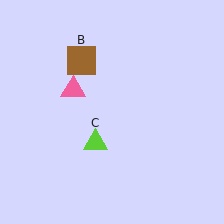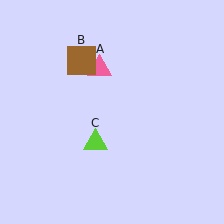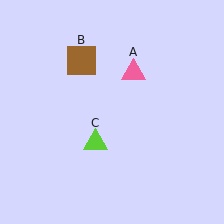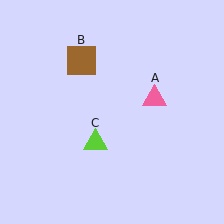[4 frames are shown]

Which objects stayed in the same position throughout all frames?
Brown square (object B) and lime triangle (object C) remained stationary.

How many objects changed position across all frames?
1 object changed position: pink triangle (object A).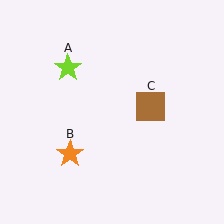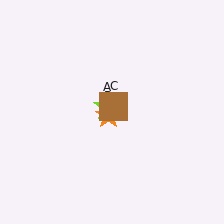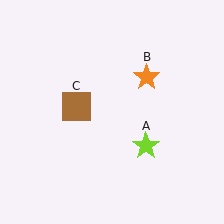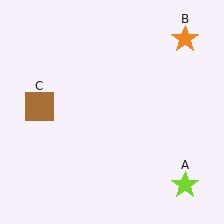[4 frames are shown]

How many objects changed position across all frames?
3 objects changed position: lime star (object A), orange star (object B), brown square (object C).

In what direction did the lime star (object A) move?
The lime star (object A) moved down and to the right.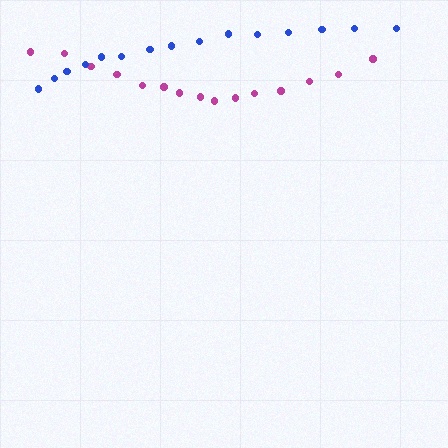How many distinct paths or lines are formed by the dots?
There are 2 distinct paths.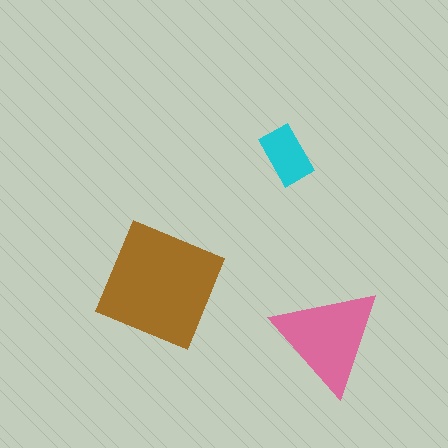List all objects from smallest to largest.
The cyan rectangle, the pink triangle, the brown square.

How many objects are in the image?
There are 3 objects in the image.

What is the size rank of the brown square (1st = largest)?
1st.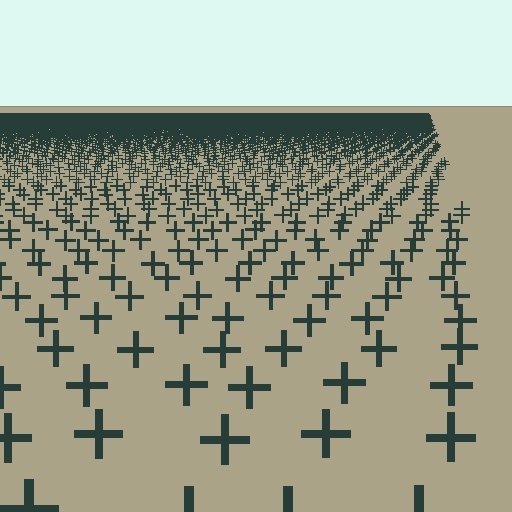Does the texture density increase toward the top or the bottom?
Density increases toward the top.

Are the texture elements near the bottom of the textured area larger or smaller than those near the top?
Larger. Near the bottom, elements are closer to the viewer and appear at a bigger on-screen size.